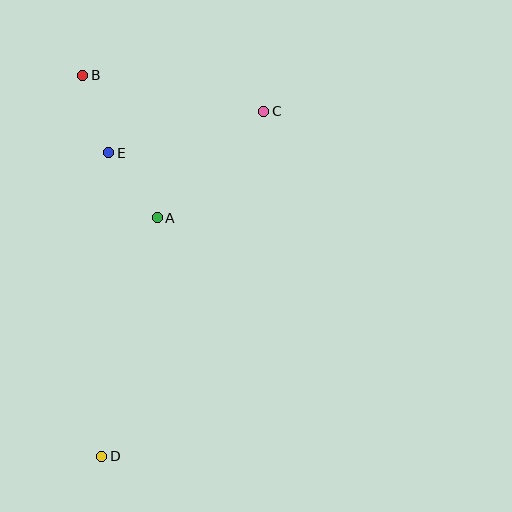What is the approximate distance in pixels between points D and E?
The distance between D and E is approximately 303 pixels.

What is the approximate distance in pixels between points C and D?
The distance between C and D is approximately 381 pixels.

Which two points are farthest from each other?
Points B and D are farthest from each other.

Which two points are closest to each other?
Points A and E are closest to each other.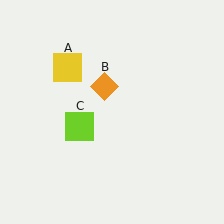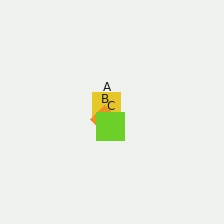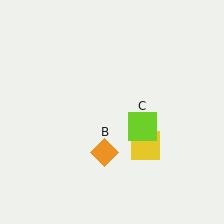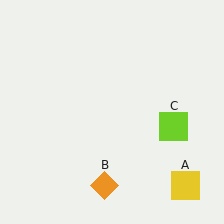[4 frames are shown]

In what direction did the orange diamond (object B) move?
The orange diamond (object B) moved down.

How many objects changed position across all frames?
3 objects changed position: yellow square (object A), orange diamond (object B), lime square (object C).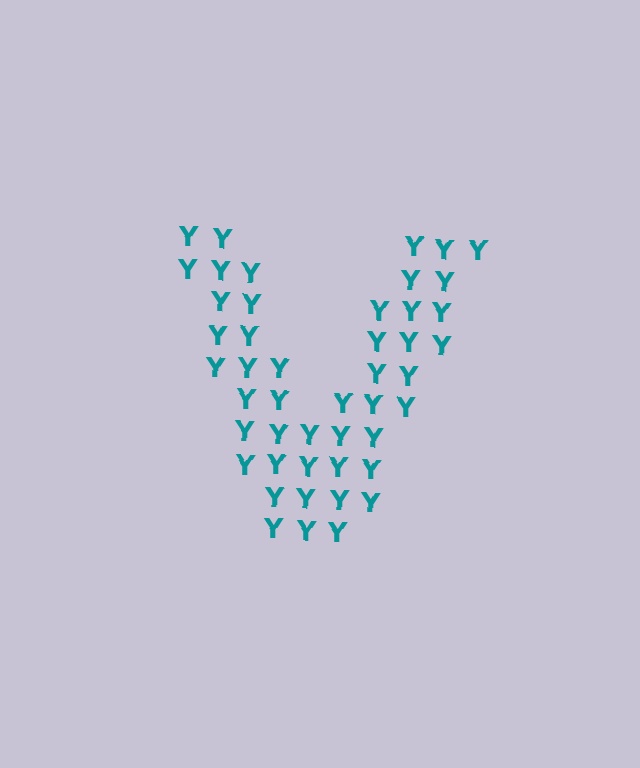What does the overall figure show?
The overall figure shows the letter V.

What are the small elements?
The small elements are letter Y's.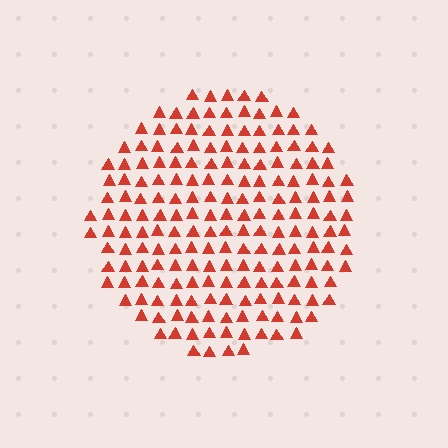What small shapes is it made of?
It is made of small triangles.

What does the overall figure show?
The overall figure shows a circle.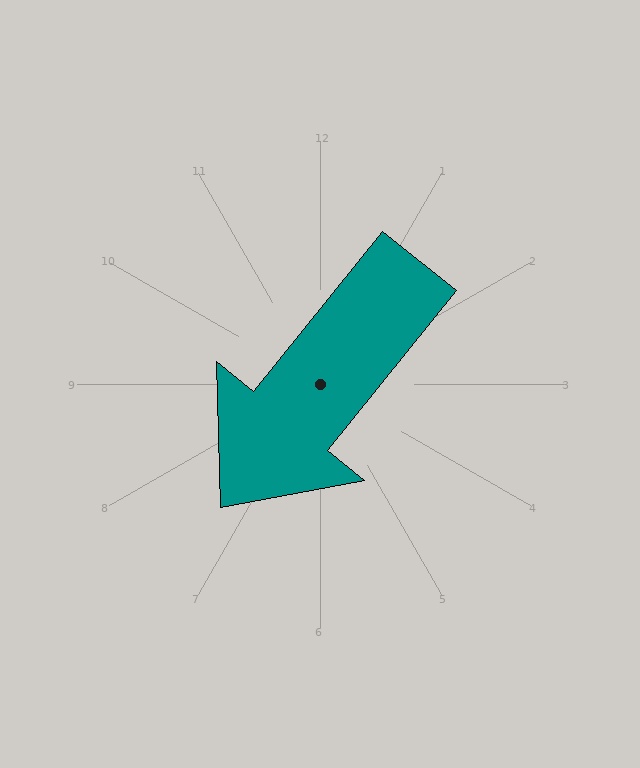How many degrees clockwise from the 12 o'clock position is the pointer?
Approximately 219 degrees.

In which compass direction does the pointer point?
Southwest.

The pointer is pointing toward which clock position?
Roughly 7 o'clock.